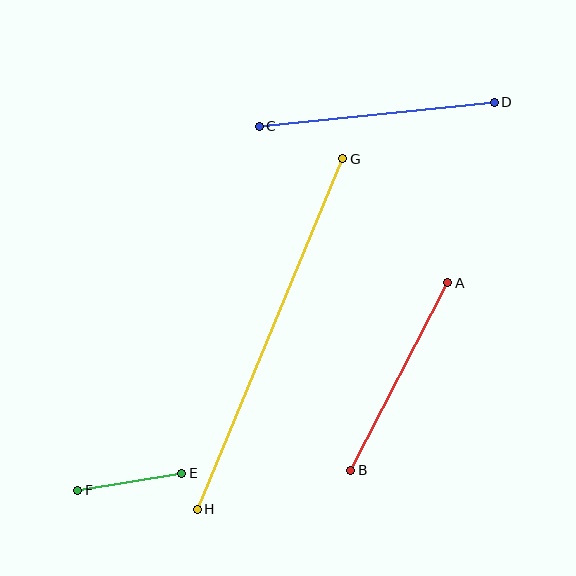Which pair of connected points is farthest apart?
Points G and H are farthest apart.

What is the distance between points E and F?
The distance is approximately 105 pixels.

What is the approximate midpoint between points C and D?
The midpoint is at approximately (377, 114) pixels.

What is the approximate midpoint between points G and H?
The midpoint is at approximately (270, 334) pixels.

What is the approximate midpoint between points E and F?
The midpoint is at approximately (130, 482) pixels.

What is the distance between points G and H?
The distance is approximately 379 pixels.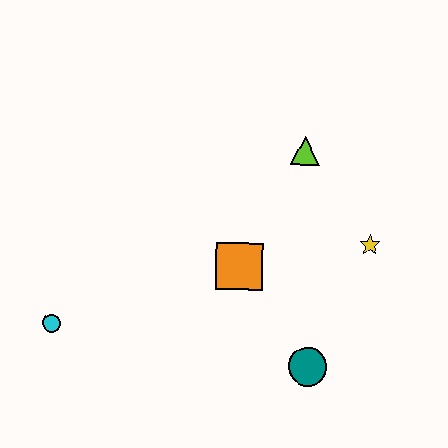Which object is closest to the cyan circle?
The orange square is closest to the cyan circle.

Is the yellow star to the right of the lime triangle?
Yes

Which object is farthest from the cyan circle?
The yellow star is farthest from the cyan circle.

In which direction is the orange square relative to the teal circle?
The orange square is above the teal circle.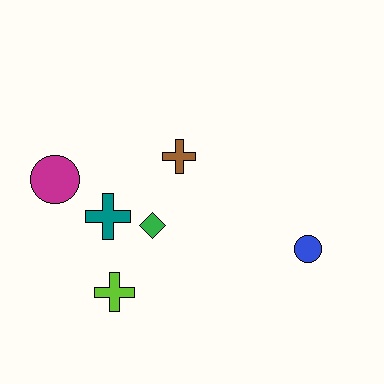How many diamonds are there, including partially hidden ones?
There is 1 diamond.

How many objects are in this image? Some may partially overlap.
There are 6 objects.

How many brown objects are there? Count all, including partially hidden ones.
There is 1 brown object.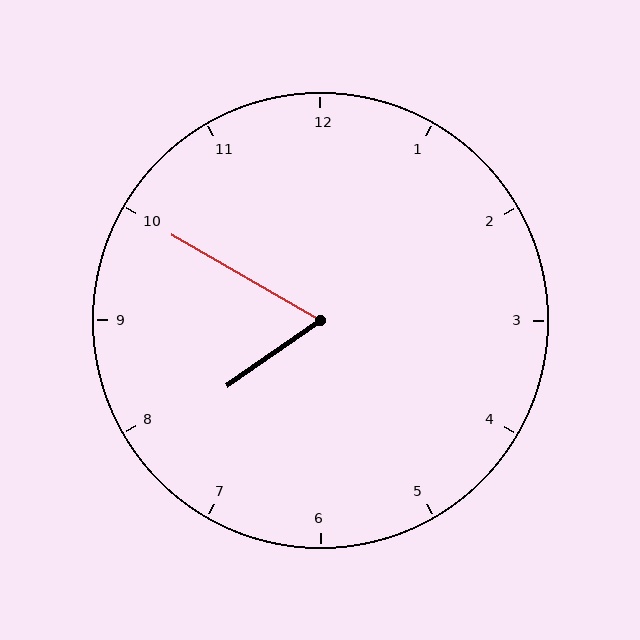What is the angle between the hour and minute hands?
Approximately 65 degrees.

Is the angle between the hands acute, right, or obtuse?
It is acute.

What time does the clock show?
7:50.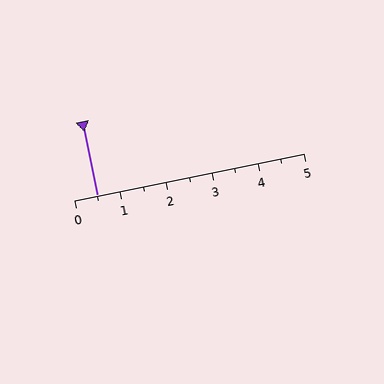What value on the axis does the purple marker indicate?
The marker indicates approximately 0.5.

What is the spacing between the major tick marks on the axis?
The major ticks are spaced 1 apart.